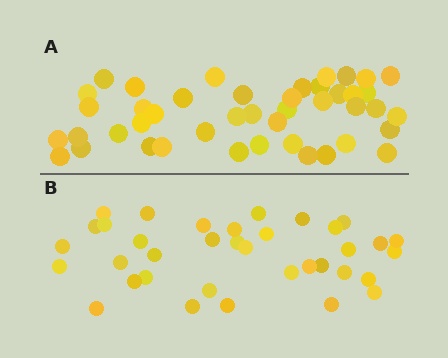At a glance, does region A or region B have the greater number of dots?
Region A (the top region) has more dots.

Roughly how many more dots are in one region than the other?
Region A has roughly 8 or so more dots than region B.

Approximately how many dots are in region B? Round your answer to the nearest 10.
About 40 dots. (The exact count is 36, which rounds to 40.)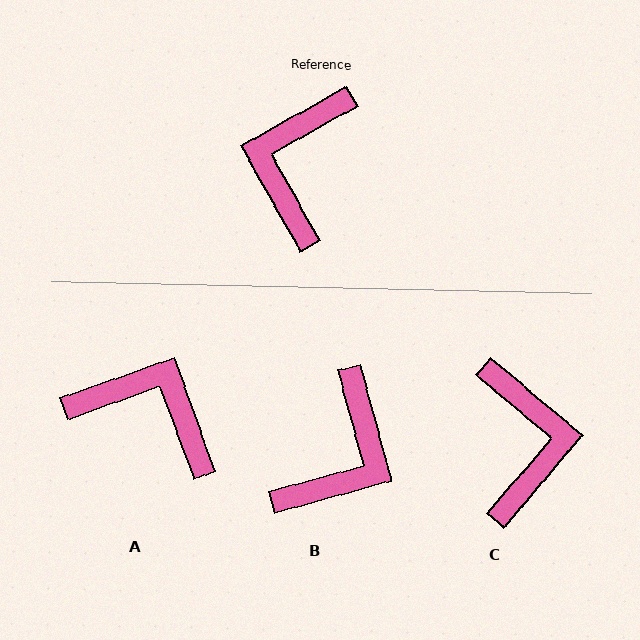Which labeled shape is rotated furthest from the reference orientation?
B, about 166 degrees away.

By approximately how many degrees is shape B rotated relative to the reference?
Approximately 166 degrees counter-clockwise.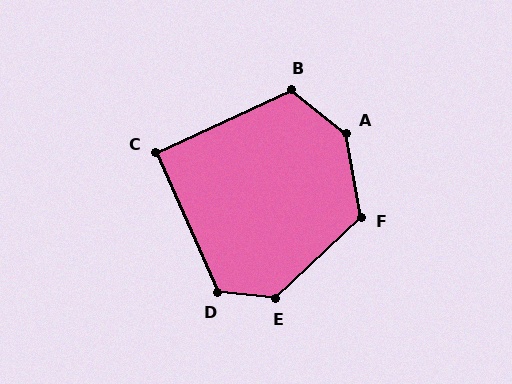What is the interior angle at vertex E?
Approximately 131 degrees (obtuse).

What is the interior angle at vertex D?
Approximately 119 degrees (obtuse).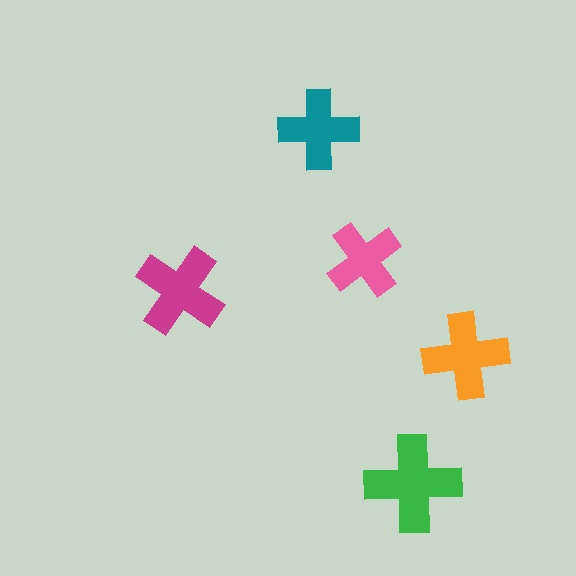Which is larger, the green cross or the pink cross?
The green one.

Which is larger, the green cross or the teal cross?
The green one.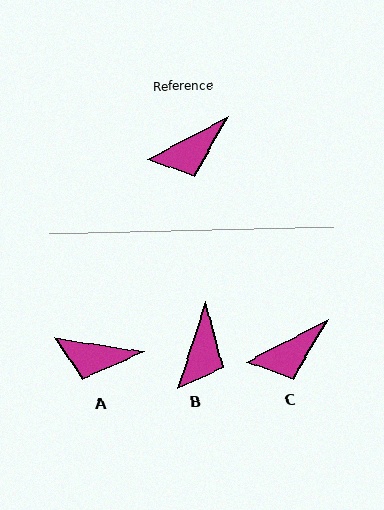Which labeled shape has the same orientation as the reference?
C.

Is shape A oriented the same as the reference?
No, it is off by about 36 degrees.